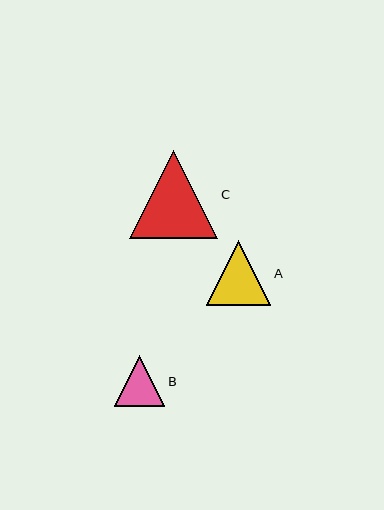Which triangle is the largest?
Triangle C is the largest with a size of approximately 88 pixels.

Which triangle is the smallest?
Triangle B is the smallest with a size of approximately 51 pixels.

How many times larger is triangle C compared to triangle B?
Triangle C is approximately 1.7 times the size of triangle B.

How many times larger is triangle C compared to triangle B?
Triangle C is approximately 1.7 times the size of triangle B.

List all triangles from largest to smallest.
From largest to smallest: C, A, B.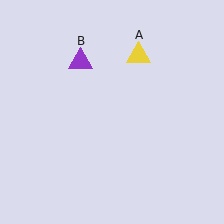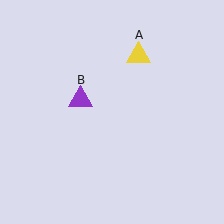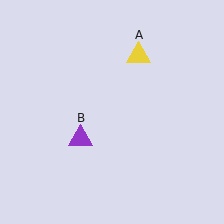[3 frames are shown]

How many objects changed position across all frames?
1 object changed position: purple triangle (object B).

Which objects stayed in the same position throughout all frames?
Yellow triangle (object A) remained stationary.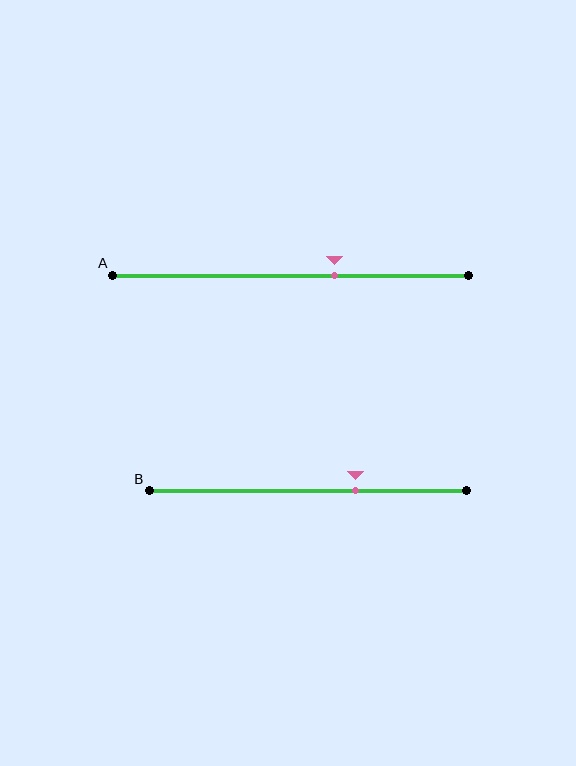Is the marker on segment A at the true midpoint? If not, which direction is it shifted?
No, the marker on segment A is shifted to the right by about 12% of the segment length.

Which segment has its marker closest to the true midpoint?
Segment A has its marker closest to the true midpoint.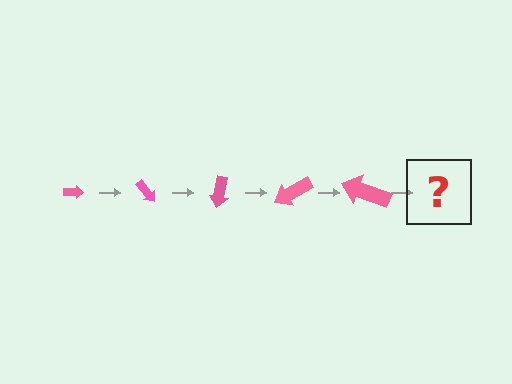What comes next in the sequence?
The next element should be an arrow, larger than the previous one and rotated 250 degrees from the start.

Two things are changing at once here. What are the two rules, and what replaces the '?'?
The two rules are that the arrow grows larger each step and it rotates 50 degrees each step. The '?' should be an arrow, larger than the previous one and rotated 250 degrees from the start.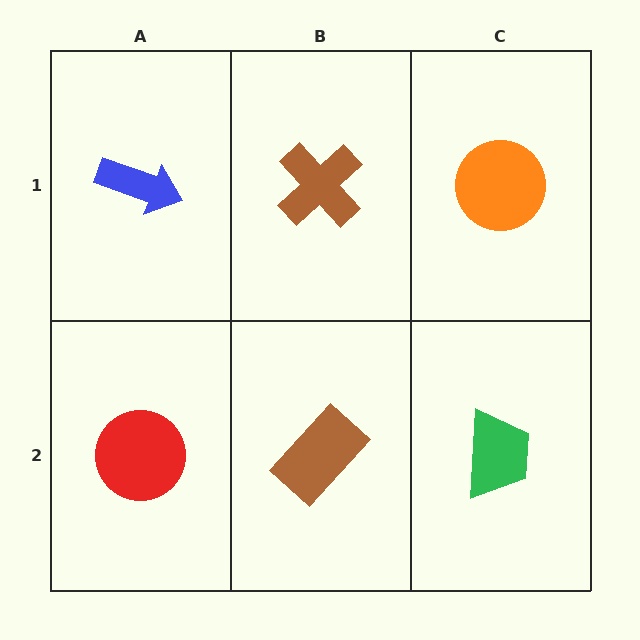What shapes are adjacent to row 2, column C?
An orange circle (row 1, column C), a brown rectangle (row 2, column B).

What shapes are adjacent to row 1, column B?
A brown rectangle (row 2, column B), a blue arrow (row 1, column A), an orange circle (row 1, column C).